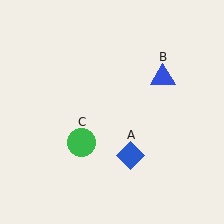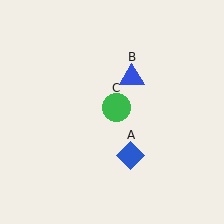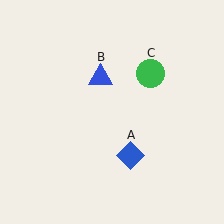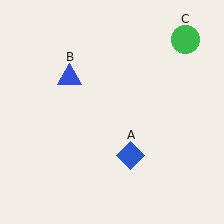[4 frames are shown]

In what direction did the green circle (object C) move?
The green circle (object C) moved up and to the right.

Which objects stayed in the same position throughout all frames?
Blue diamond (object A) remained stationary.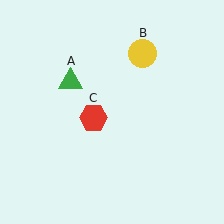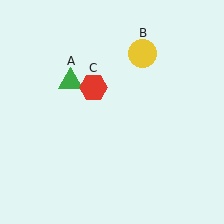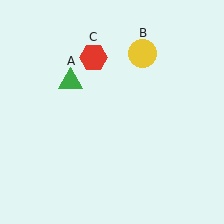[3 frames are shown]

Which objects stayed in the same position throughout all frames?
Green triangle (object A) and yellow circle (object B) remained stationary.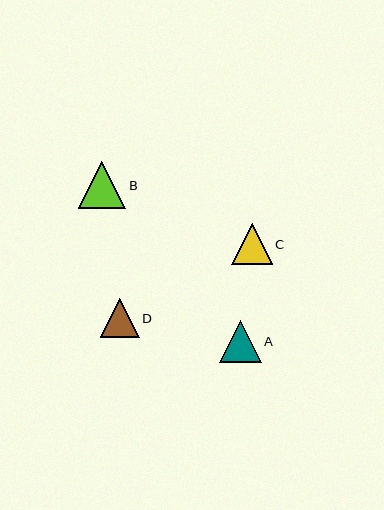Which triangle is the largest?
Triangle B is the largest with a size of approximately 48 pixels.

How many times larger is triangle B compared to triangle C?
Triangle B is approximately 1.2 times the size of triangle C.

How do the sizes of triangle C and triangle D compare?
Triangle C and triangle D are approximately the same size.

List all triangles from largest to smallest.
From largest to smallest: B, A, C, D.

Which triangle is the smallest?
Triangle D is the smallest with a size of approximately 39 pixels.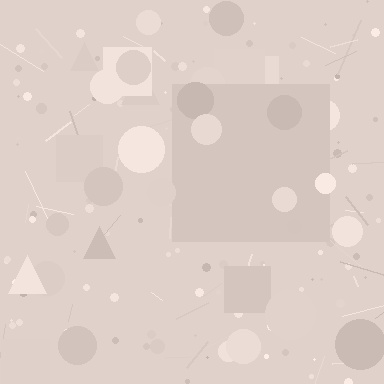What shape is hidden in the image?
A square is hidden in the image.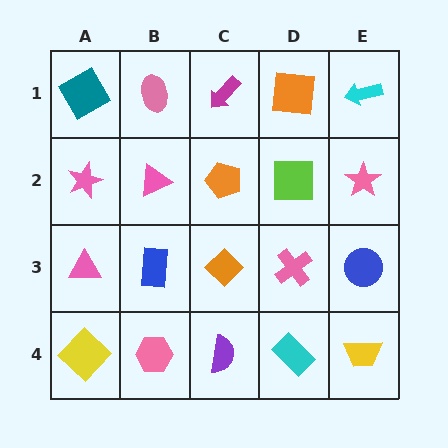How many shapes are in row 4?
5 shapes.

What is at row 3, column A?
A pink triangle.